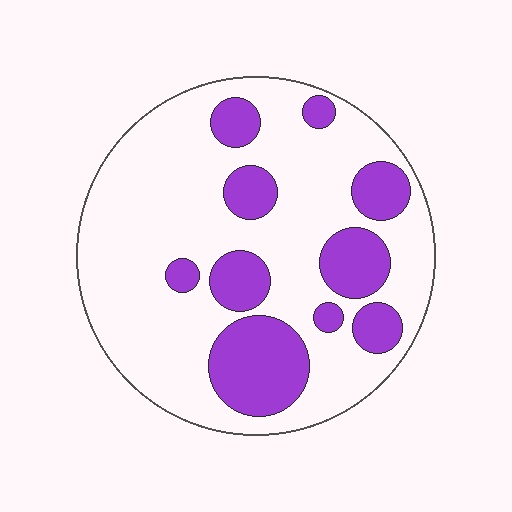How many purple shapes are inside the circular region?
10.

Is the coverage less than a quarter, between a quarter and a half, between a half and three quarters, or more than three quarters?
Between a quarter and a half.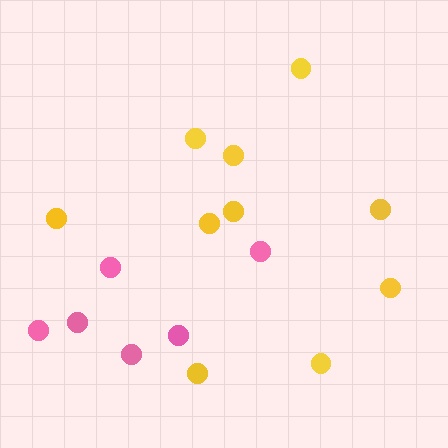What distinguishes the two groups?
There are 2 groups: one group of pink circles (6) and one group of yellow circles (10).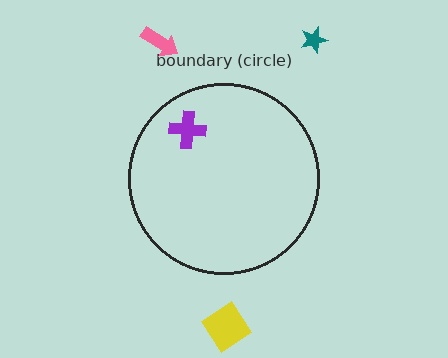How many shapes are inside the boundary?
1 inside, 3 outside.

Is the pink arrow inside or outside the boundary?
Outside.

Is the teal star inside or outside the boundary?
Outside.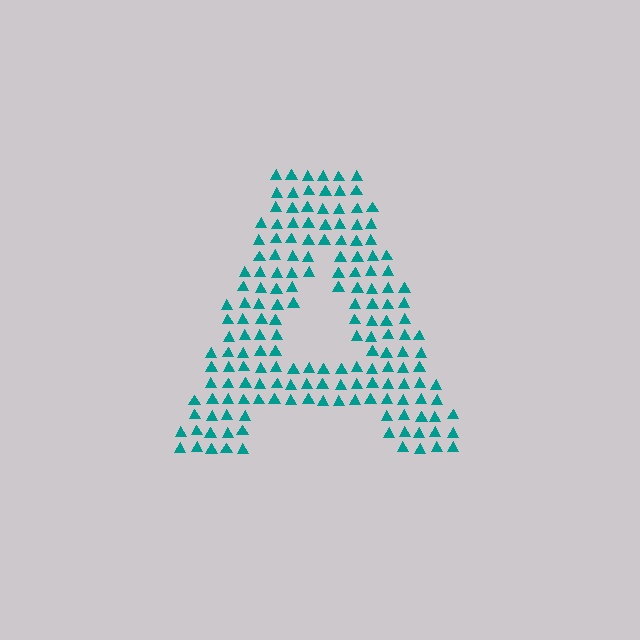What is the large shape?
The large shape is the letter A.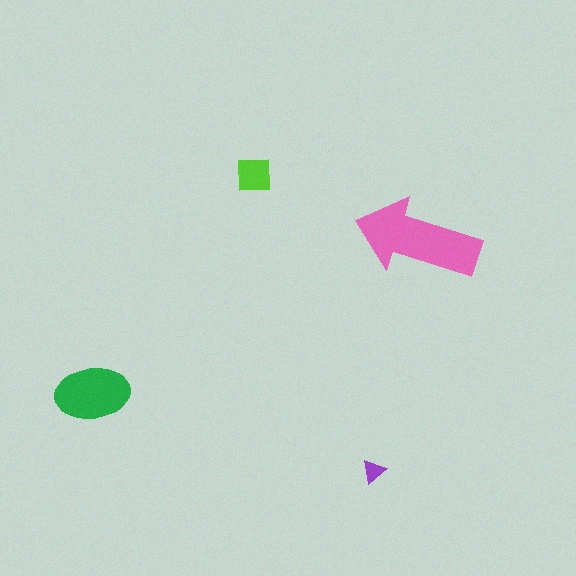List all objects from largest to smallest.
The pink arrow, the green ellipse, the lime square, the purple triangle.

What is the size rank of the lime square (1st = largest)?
3rd.